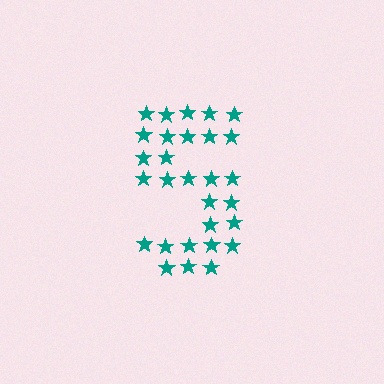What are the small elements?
The small elements are stars.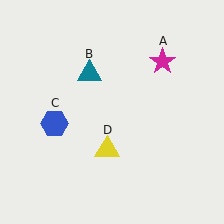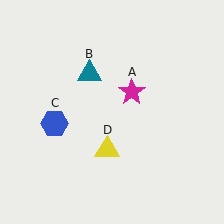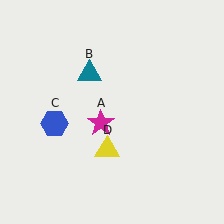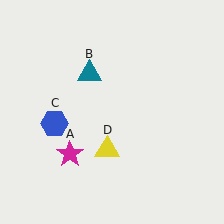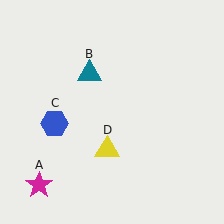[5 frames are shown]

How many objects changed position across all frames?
1 object changed position: magenta star (object A).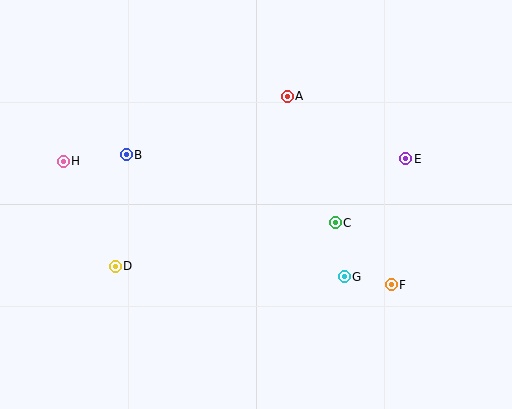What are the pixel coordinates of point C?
Point C is at (335, 223).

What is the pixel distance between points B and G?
The distance between B and G is 250 pixels.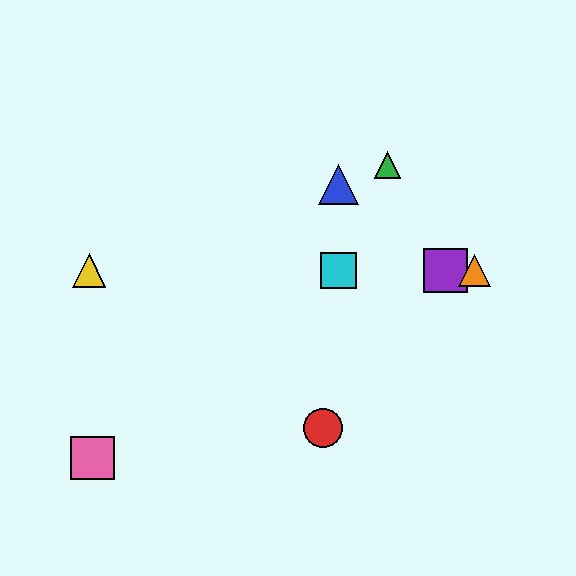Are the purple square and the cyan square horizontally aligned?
Yes, both are at y≈271.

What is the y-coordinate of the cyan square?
The cyan square is at y≈271.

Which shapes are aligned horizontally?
The yellow triangle, the purple square, the orange triangle, the cyan square are aligned horizontally.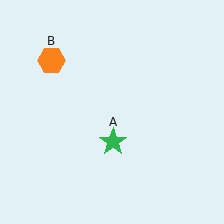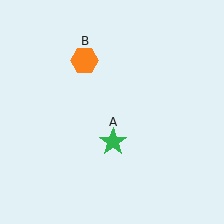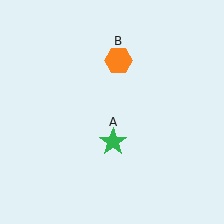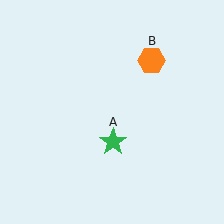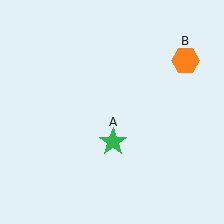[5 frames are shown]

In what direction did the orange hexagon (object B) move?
The orange hexagon (object B) moved right.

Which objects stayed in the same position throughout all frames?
Green star (object A) remained stationary.